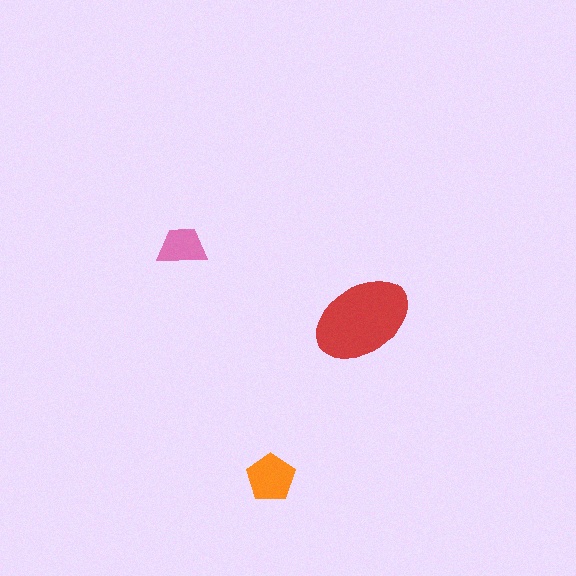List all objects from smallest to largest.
The pink trapezoid, the orange pentagon, the red ellipse.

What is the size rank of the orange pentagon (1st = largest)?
2nd.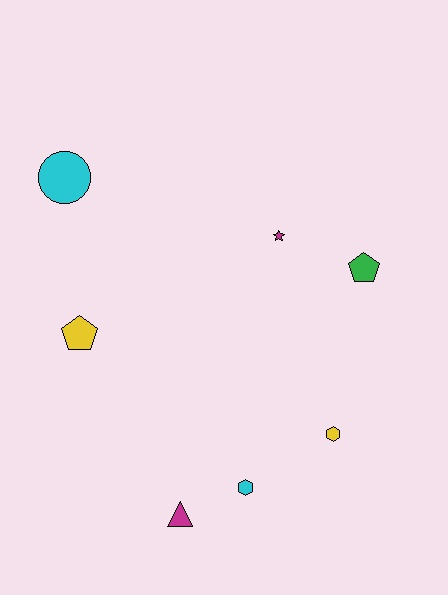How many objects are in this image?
There are 7 objects.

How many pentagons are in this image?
There are 2 pentagons.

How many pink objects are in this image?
There are no pink objects.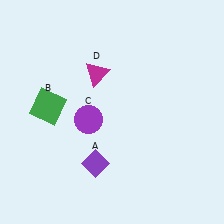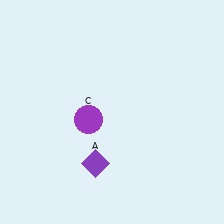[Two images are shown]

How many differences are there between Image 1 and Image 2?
There are 2 differences between the two images.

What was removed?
The magenta triangle (D), the green square (B) were removed in Image 2.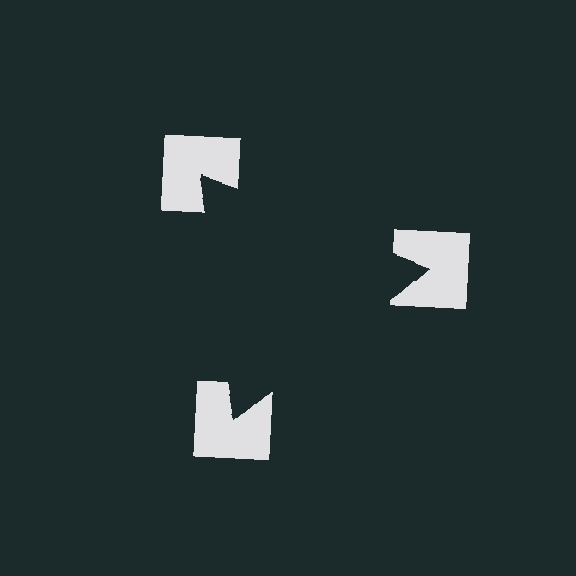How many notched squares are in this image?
There are 3 — one at each vertex of the illusory triangle.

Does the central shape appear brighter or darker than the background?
It typically appears slightly darker than the background, even though no actual brightness change is drawn.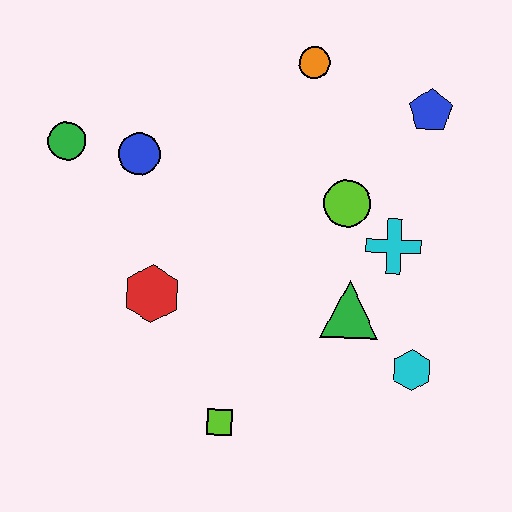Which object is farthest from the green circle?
The cyan hexagon is farthest from the green circle.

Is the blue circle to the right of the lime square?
No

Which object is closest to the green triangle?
The cyan cross is closest to the green triangle.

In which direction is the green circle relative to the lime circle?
The green circle is to the left of the lime circle.